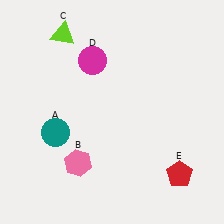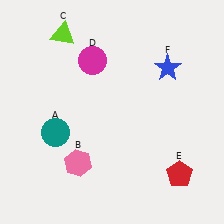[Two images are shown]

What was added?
A blue star (F) was added in Image 2.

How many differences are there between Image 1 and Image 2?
There is 1 difference between the two images.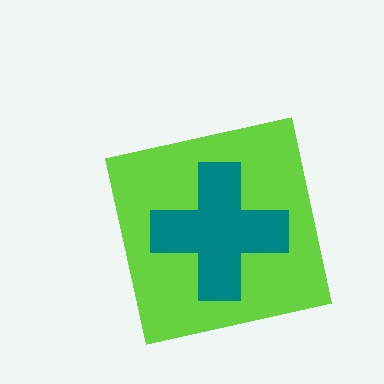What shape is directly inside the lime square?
The teal cross.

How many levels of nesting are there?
2.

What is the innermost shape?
The teal cross.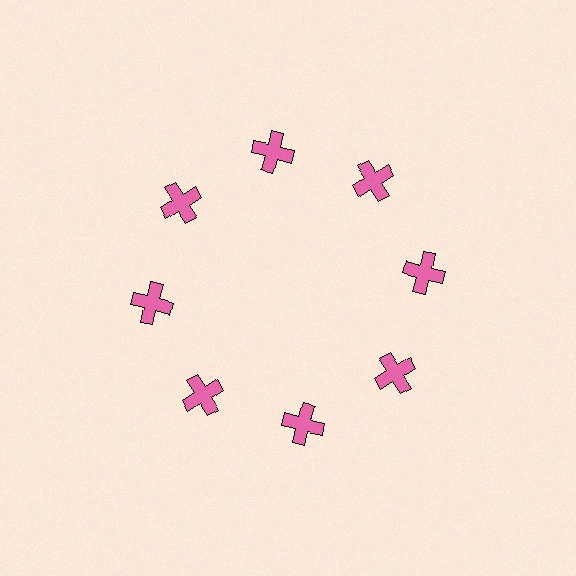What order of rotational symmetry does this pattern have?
This pattern has 8-fold rotational symmetry.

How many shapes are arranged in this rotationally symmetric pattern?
There are 8 shapes, arranged in 8 groups of 1.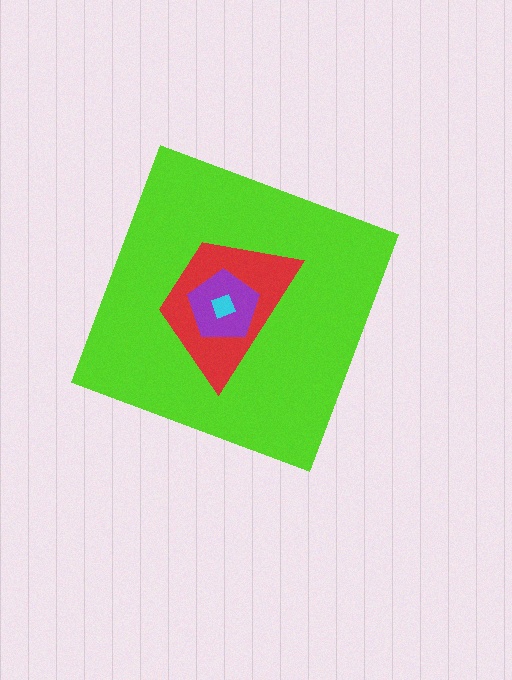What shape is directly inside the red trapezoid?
The purple pentagon.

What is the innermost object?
The cyan square.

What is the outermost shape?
The lime diamond.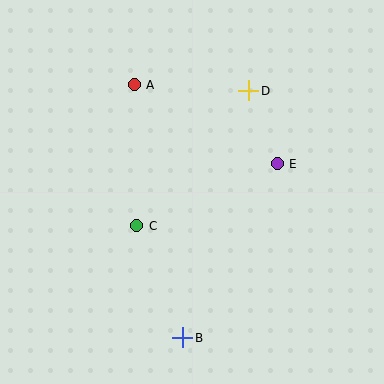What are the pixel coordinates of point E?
Point E is at (277, 164).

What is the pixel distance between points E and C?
The distance between E and C is 154 pixels.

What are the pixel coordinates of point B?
Point B is at (183, 338).